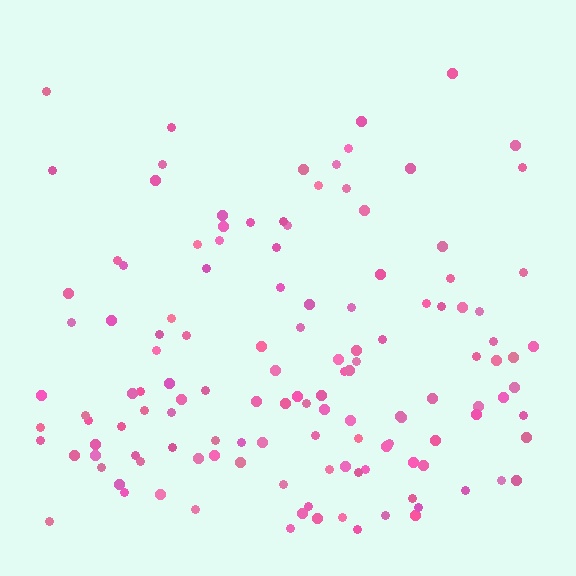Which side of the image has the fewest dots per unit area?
The top.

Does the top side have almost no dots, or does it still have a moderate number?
Still a moderate number, just noticeably fewer than the bottom.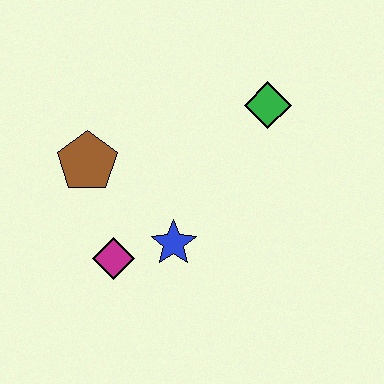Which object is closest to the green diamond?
The blue star is closest to the green diamond.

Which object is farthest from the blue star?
The green diamond is farthest from the blue star.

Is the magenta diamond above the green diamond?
No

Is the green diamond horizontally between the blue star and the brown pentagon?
No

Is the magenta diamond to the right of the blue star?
No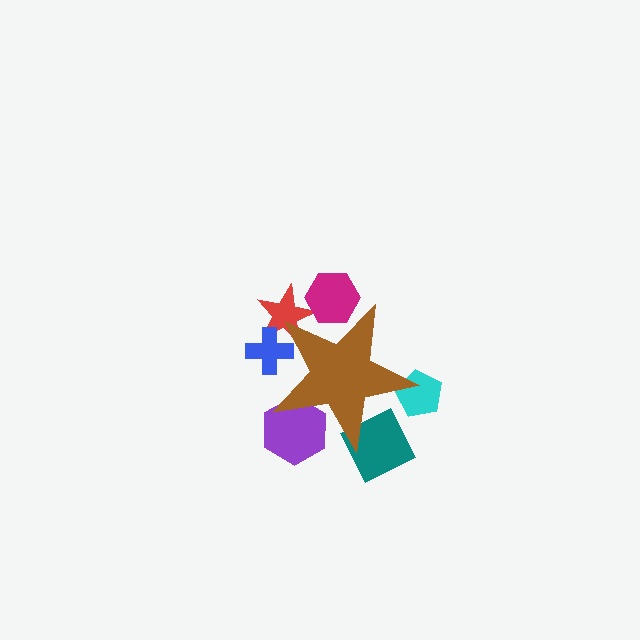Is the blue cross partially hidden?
Yes, the blue cross is partially hidden behind the brown star.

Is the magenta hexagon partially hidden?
Yes, the magenta hexagon is partially hidden behind the brown star.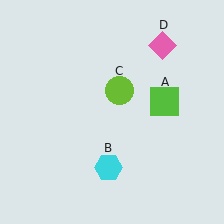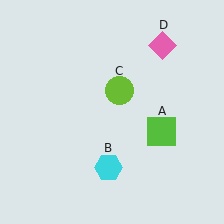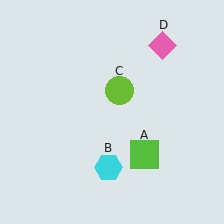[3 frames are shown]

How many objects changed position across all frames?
1 object changed position: lime square (object A).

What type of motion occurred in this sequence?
The lime square (object A) rotated clockwise around the center of the scene.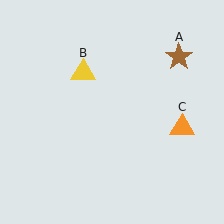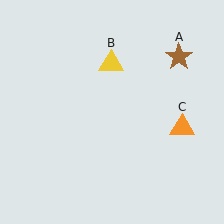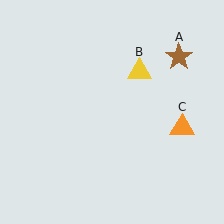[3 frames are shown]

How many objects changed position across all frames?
1 object changed position: yellow triangle (object B).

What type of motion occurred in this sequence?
The yellow triangle (object B) rotated clockwise around the center of the scene.